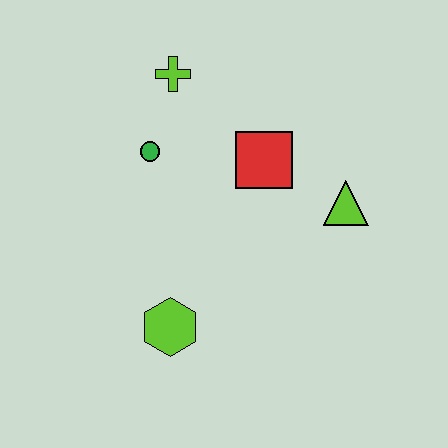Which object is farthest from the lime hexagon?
The lime cross is farthest from the lime hexagon.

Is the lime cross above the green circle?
Yes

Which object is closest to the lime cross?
The green circle is closest to the lime cross.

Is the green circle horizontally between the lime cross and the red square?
No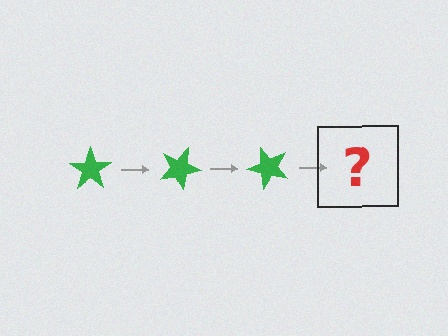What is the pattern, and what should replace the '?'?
The pattern is that the star rotates 25 degrees each step. The '?' should be a green star rotated 75 degrees.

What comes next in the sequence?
The next element should be a green star rotated 75 degrees.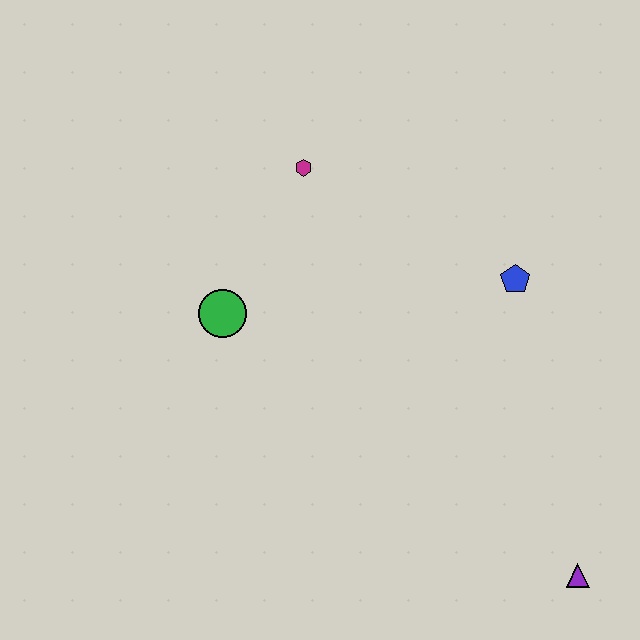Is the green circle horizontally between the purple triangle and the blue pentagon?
No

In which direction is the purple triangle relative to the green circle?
The purple triangle is to the right of the green circle.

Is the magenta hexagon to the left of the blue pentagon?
Yes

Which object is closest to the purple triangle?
The blue pentagon is closest to the purple triangle.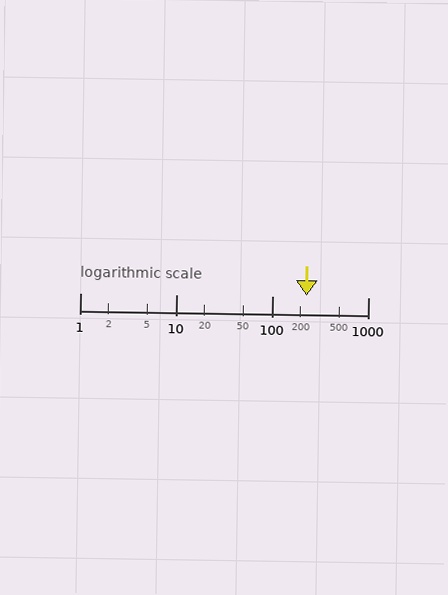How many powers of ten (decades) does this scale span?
The scale spans 3 decades, from 1 to 1000.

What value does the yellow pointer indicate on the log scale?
The pointer indicates approximately 230.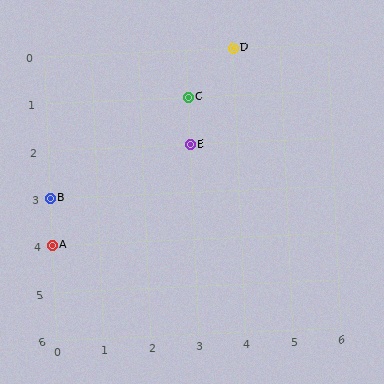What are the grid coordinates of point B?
Point B is at grid coordinates (0, 3).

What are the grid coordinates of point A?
Point A is at grid coordinates (0, 4).